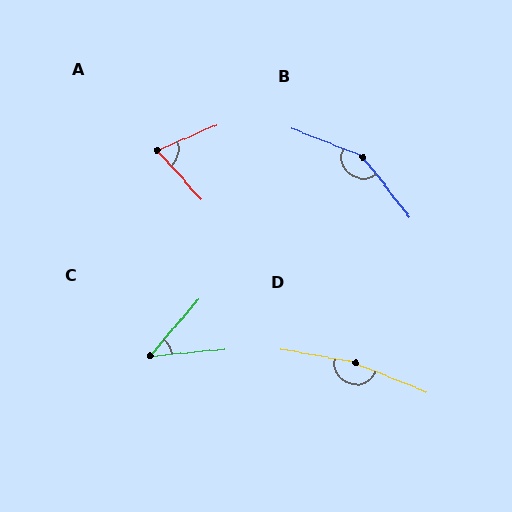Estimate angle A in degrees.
Approximately 71 degrees.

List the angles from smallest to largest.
C (44°), A (71°), B (149°), D (168°).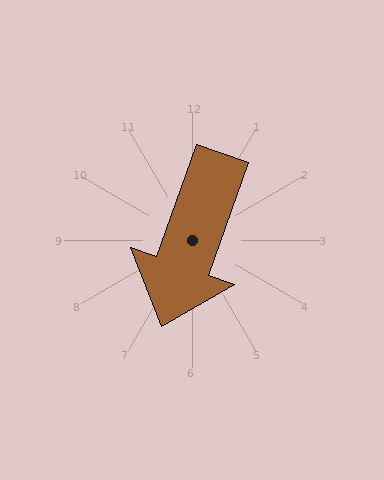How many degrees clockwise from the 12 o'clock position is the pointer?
Approximately 199 degrees.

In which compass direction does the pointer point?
South.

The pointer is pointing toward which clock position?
Roughly 7 o'clock.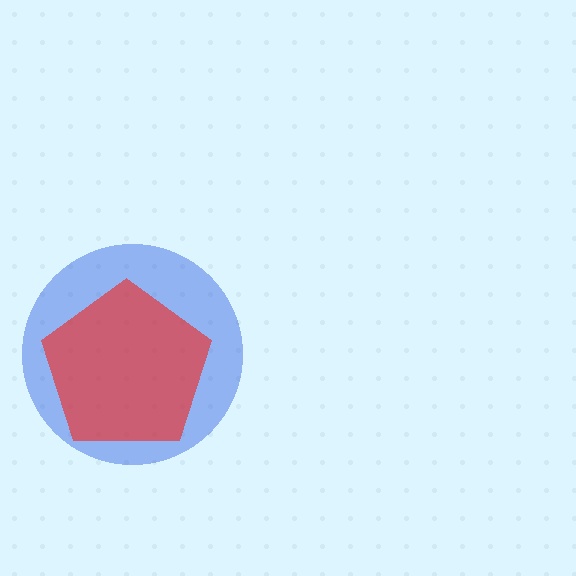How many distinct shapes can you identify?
There are 2 distinct shapes: a blue circle, a red pentagon.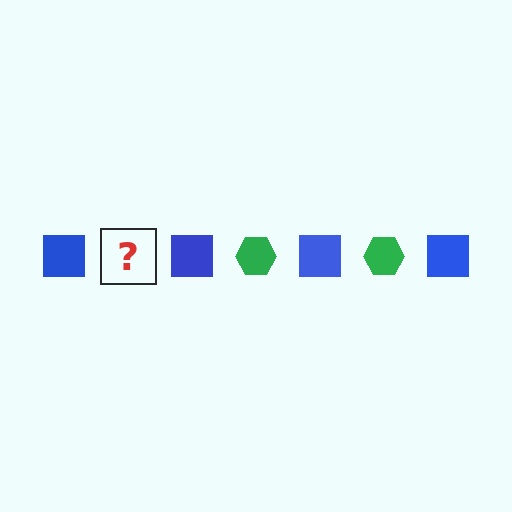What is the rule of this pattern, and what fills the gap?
The rule is that the pattern alternates between blue square and green hexagon. The gap should be filled with a green hexagon.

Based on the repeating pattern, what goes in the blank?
The blank should be a green hexagon.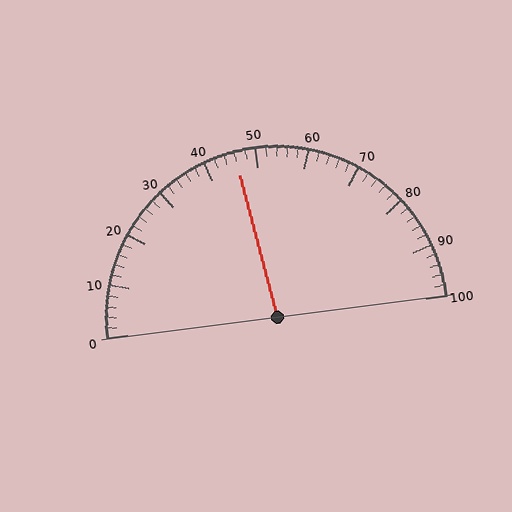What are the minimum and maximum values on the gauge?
The gauge ranges from 0 to 100.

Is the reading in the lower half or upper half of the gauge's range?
The reading is in the lower half of the range (0 to 100).